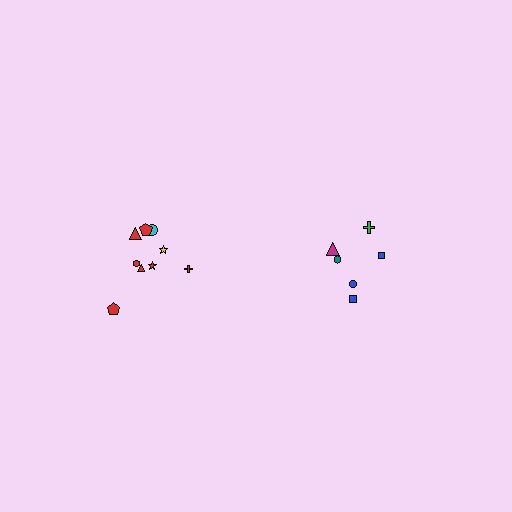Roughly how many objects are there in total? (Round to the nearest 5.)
Roughly 15 objects in total.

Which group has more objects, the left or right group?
The left group.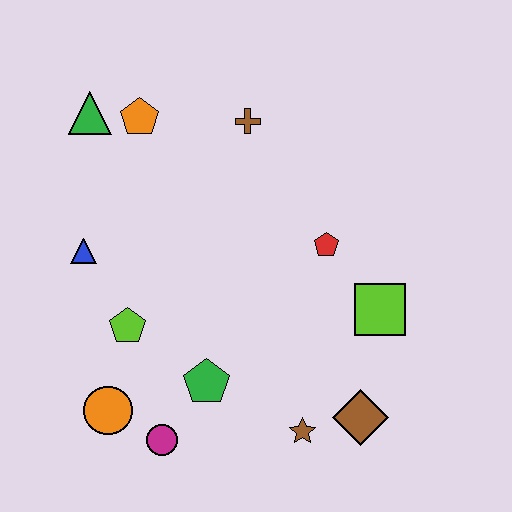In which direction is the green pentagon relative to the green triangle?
The green pentagon is below the green triangle.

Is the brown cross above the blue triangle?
Yes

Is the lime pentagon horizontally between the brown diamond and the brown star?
No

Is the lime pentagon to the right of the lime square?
No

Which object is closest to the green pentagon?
The magenta circle is closest to the green pentagon.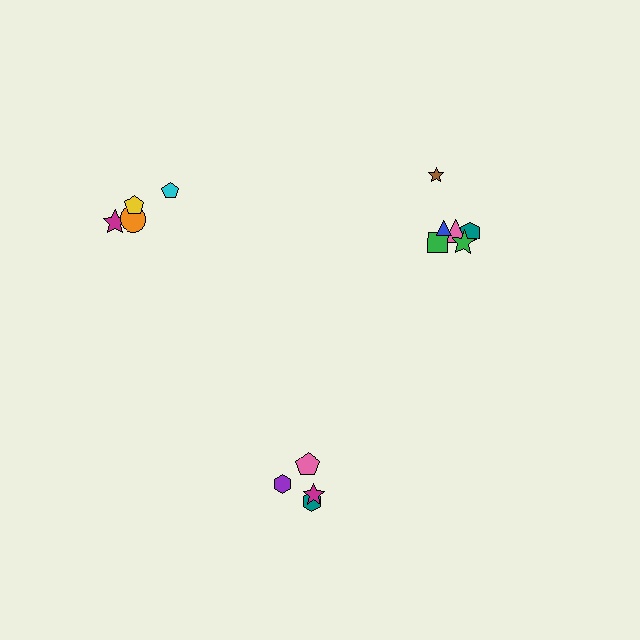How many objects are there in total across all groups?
There are 14 objects.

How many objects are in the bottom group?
There are 4 objects.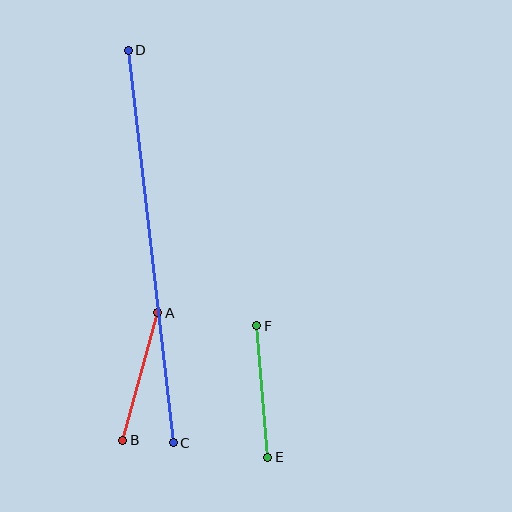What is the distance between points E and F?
The distance is approximately 132 pixels.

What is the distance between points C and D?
The distance is approximately 396 pixels.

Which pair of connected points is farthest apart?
Points C and D are farthest apart.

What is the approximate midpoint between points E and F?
The midpoint is at approximately (262, 391) pixels.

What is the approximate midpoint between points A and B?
The midpoint is at approximately (140, 376) pixels.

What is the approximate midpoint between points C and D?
The midpoint is at approximately (151, 247) pixels.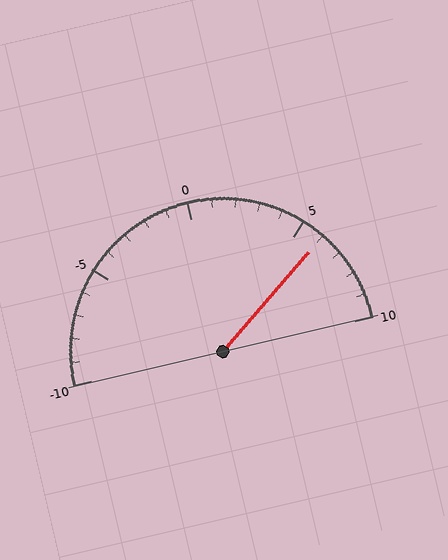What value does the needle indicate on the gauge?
The needle indicates approximately 6.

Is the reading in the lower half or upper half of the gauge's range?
The reading is in the upper half of the range (-10 to 10).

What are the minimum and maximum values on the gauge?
The gauge ranges from -10 to 10.